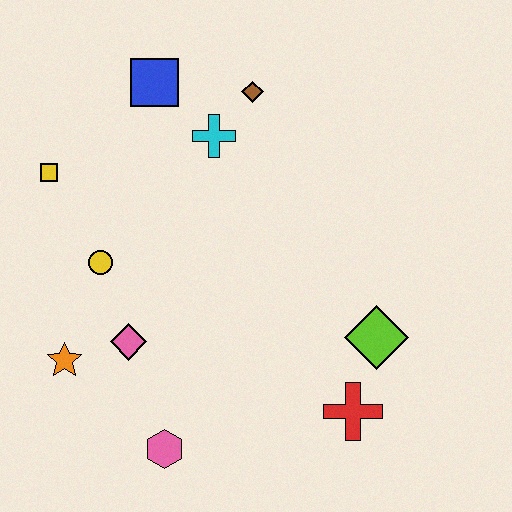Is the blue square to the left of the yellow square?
No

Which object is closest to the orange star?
The pink diamond is closest to the orange star.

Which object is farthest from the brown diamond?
The pink hexagon is farthest from the brown diamond.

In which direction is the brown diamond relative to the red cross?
The brown diamond is above the red cross.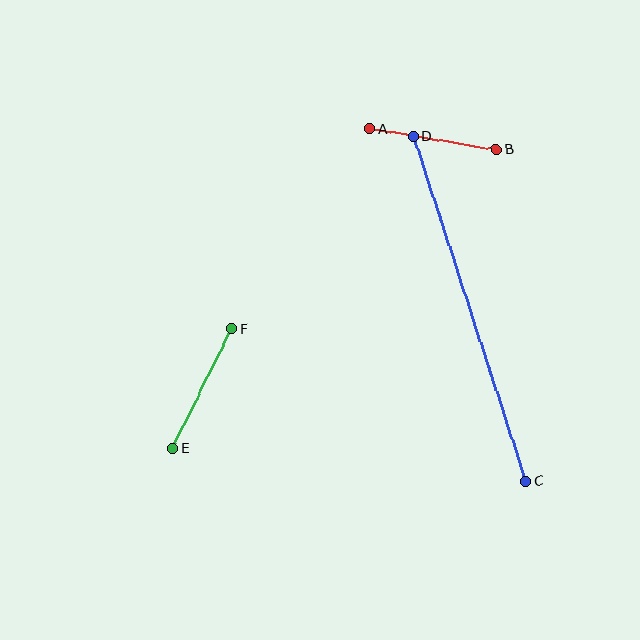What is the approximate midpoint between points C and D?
The midpoint is at approximately (470, 309) pixels.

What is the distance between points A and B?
The distance is approximately 128 pixels.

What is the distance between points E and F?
The distance is approximately 134 pixels.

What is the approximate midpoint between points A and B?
The midpoint is at approximately (433, 139) pixels.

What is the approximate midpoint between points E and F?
The midpoint is at approximately (202, 388) pixels.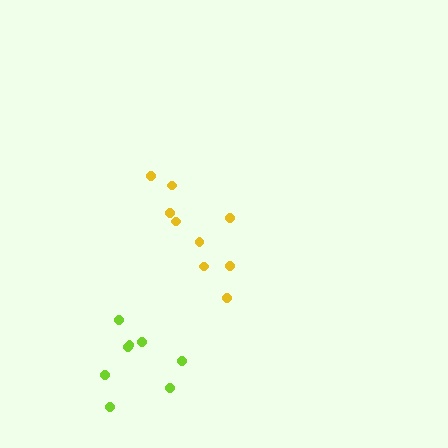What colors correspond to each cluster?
The clusters are colored: yellow, lime.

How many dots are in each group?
Group 1: 9 dots, Group 2: 8 dots (17 total).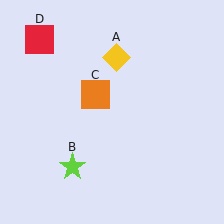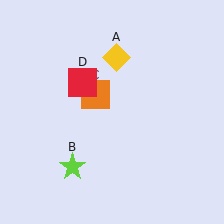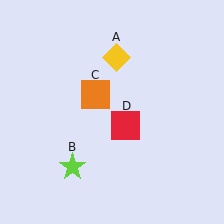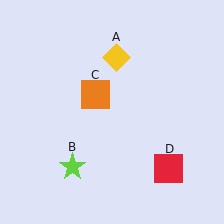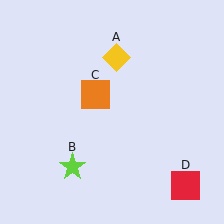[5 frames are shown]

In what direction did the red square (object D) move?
The red square (object D) moved down and to the right.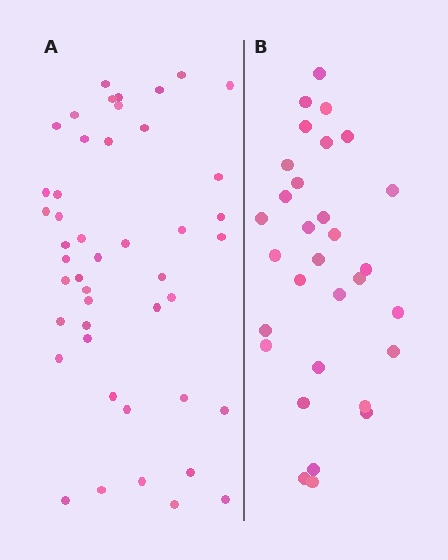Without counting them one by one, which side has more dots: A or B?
Region A (the left region) has more dots.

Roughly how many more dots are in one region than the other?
Region A has approximately 15 more dots than region B.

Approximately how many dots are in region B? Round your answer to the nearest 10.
About 30 dots. (The exact count is 31, which rounds to 30.)